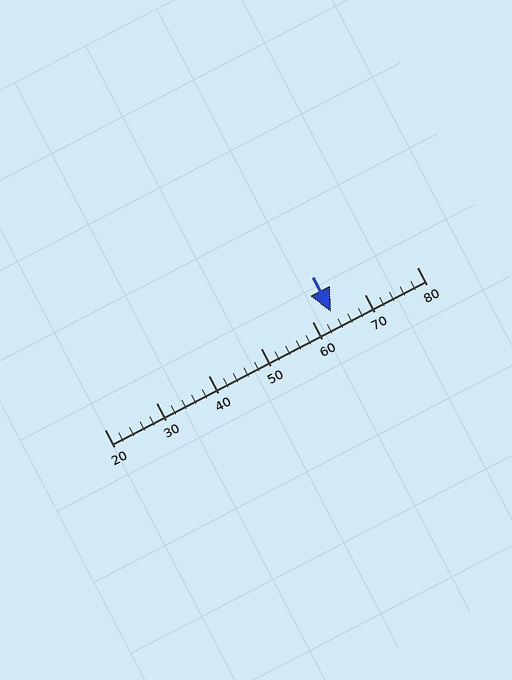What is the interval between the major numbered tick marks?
The major tick marks are spaced 10 units apart.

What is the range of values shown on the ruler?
The ruler shows values from 20 to 80.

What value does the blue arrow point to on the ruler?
The blue arrow points to approximately 64.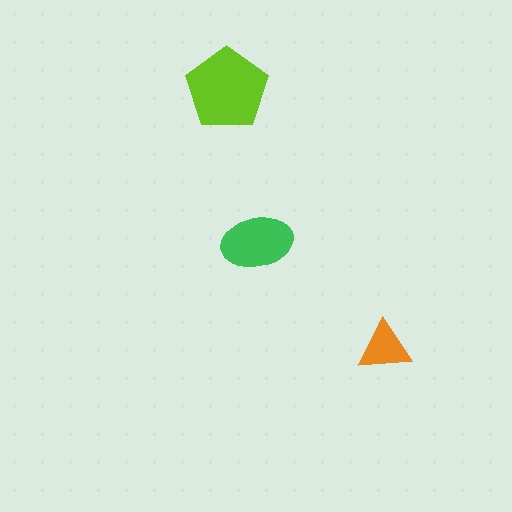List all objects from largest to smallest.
The lime pentagon, the green ellipse, the orange triangle.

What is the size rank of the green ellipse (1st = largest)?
2nd.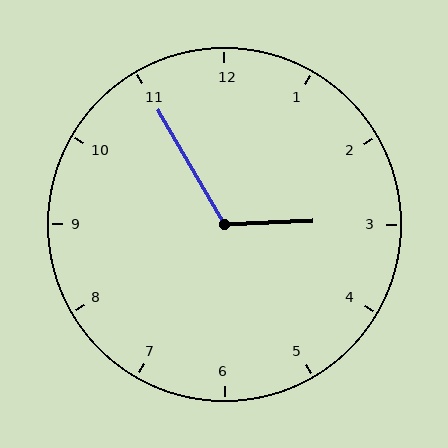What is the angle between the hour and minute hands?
Approximately 118 degrees.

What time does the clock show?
2:55.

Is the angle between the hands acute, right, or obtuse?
It is obtuse.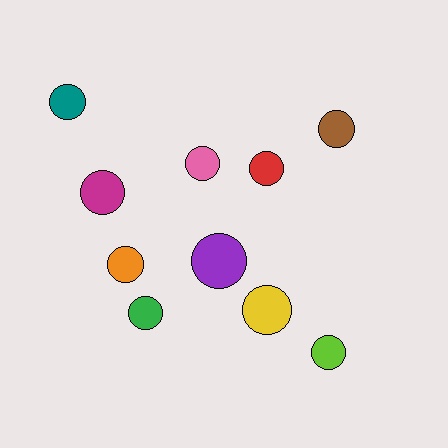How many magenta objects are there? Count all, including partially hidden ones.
There is 1 magenta object.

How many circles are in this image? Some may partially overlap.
There are 10 circles.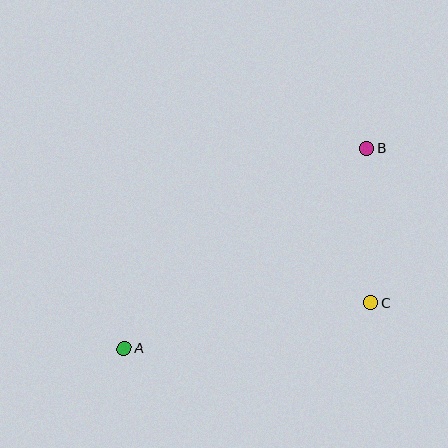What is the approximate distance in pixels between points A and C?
The distance between A and C is approximately 251 pixels.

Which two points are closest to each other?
Points B and C are closest to each other.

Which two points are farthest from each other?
Points A and B are farthest from each other.